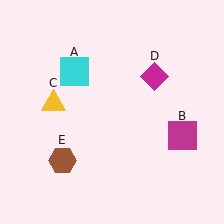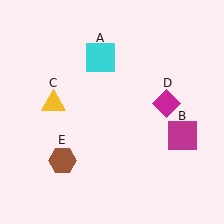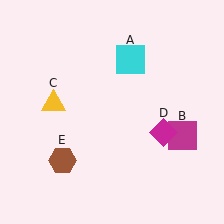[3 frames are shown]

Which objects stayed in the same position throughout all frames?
Magenta square (object B) and yellow triangle (object C) and brown hexagon (object E) remained stationary.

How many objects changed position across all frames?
2 objects changed position: cyan square (object A), magenta diamond (object D).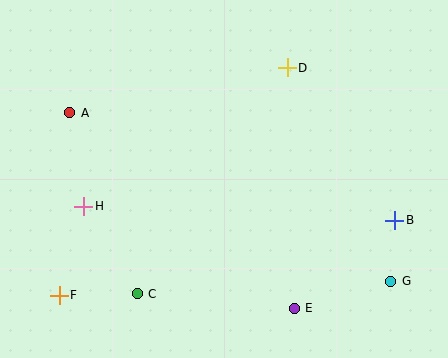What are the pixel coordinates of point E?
Point E is at (294, 308).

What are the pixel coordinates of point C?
Point C is at (137, 294).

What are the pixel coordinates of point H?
Point H is at (84, 206).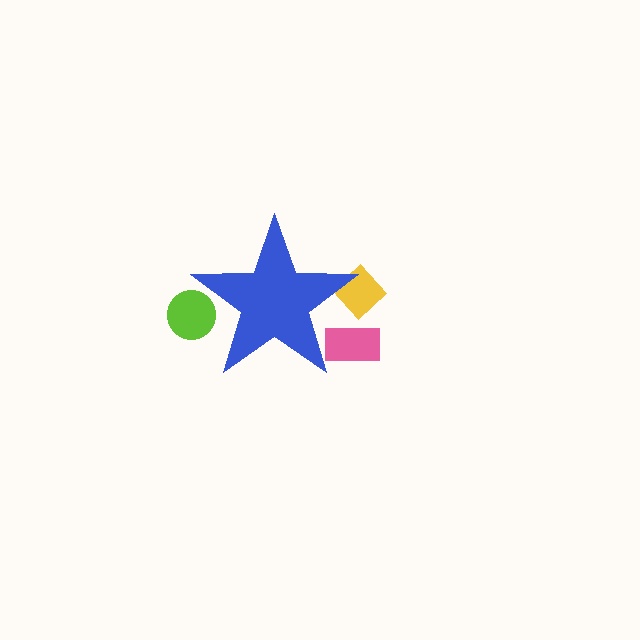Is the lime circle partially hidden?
Yes, the lime circle is partially hidden behind the blue star.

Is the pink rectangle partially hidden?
Yes, the pink rectangle is partially hidden behind the blue star.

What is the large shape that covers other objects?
A blue star.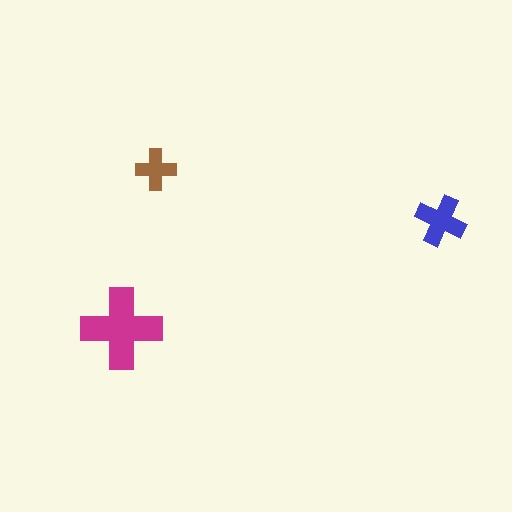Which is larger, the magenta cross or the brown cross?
The magenta one.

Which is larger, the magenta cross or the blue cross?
The magenta one.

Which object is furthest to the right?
The blue cross is rightmost.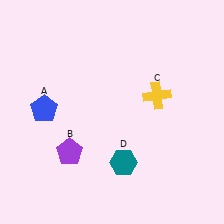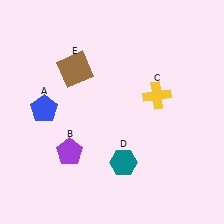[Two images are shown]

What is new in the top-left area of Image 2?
A brown square (E) was added in the top-left area of Image 2.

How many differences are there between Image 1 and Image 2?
There is 1 difference between the two images.